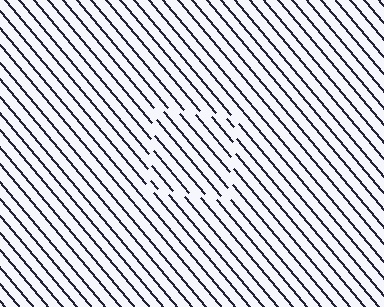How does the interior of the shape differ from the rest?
The interior of the shape contains the same grating, shifted by half a period — the contour is defined by the phase discontinuity where line-ends from the inner and outer gratings abut.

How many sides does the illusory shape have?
4 sides — the line-ends trace a square.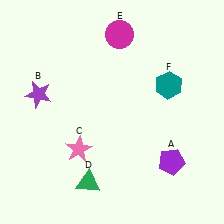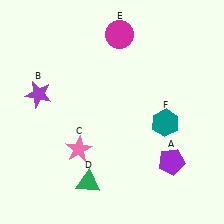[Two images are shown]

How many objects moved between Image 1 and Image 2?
1 object moved between the two images.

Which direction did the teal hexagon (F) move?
The teal hexagon (F) moved down.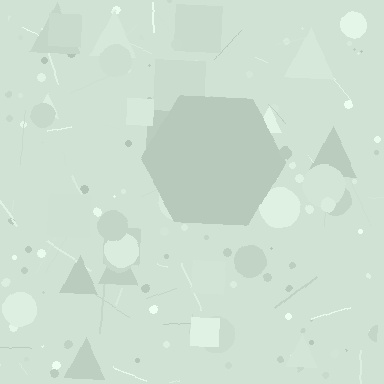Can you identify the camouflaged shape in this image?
The camouflaged shape is a hexagon.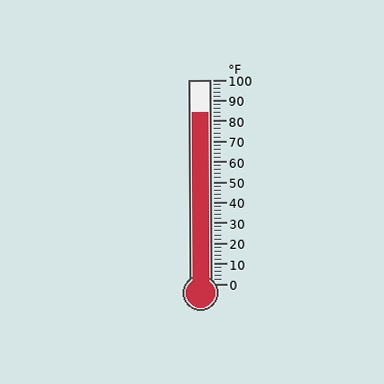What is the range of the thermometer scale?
The thermometer scale ranges from 0°F to 100°F.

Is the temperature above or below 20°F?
The temperature is above 20°F.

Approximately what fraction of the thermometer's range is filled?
The thermometer is filled to approximately 85% of its range.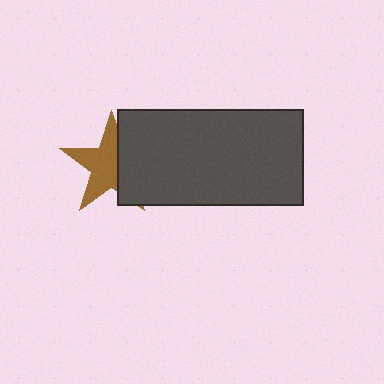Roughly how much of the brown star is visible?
About half of it is visible (roughly 61%).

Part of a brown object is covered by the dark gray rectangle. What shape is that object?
It is a star.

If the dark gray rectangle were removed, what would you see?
You would see the complete brown star.